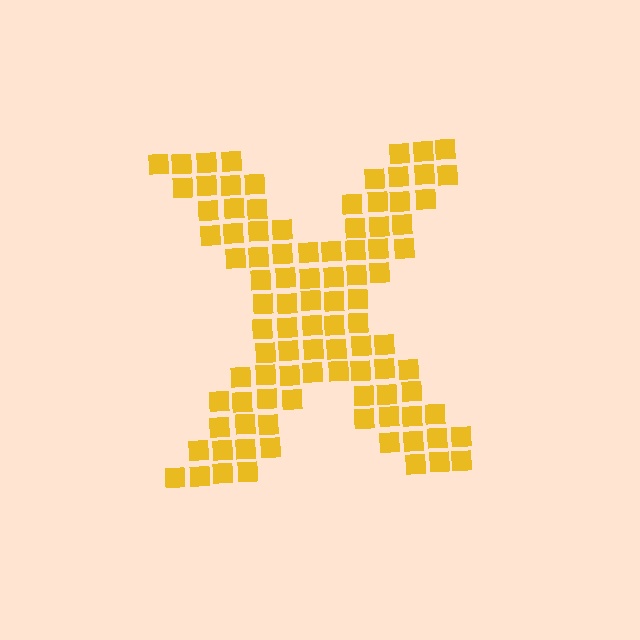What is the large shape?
The large shape is the letter X.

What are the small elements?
The small elements are squares.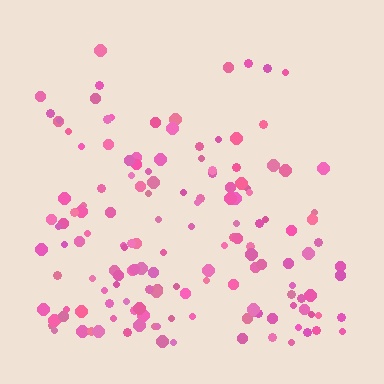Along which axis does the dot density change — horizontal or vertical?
Vertical.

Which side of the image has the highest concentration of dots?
The bottom.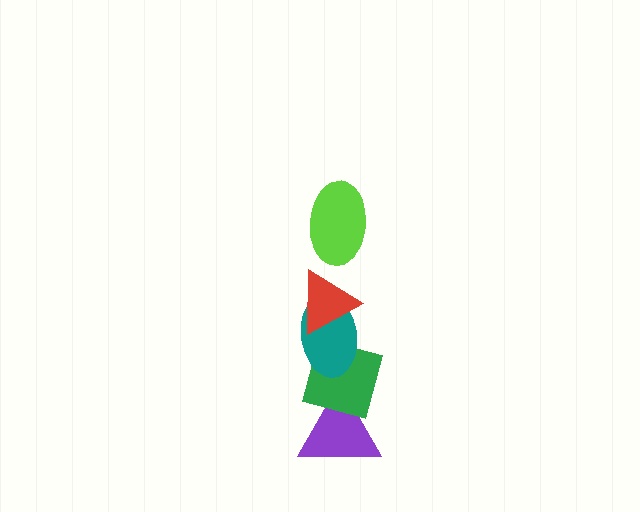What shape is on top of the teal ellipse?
The red triangle is on top of the teal ellipse.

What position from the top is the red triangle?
The red triangle is 2nd from the top.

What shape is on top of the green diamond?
The teal ellipse is on top of the green diamond.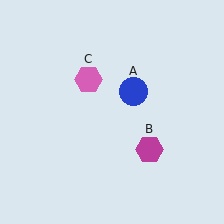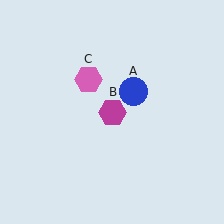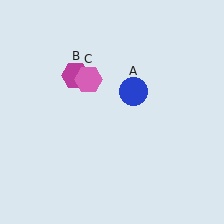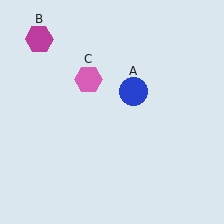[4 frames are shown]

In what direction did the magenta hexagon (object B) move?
The magenta hexagon (object B) moved up and to the left.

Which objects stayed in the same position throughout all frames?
Blue circle (object A) and pink hexagon (object C) remained stationary.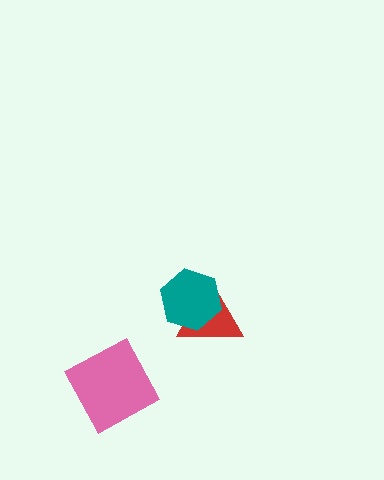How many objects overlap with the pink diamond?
0 objects overlap with the pink diamond.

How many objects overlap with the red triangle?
1 object overlaps with the red triangle.